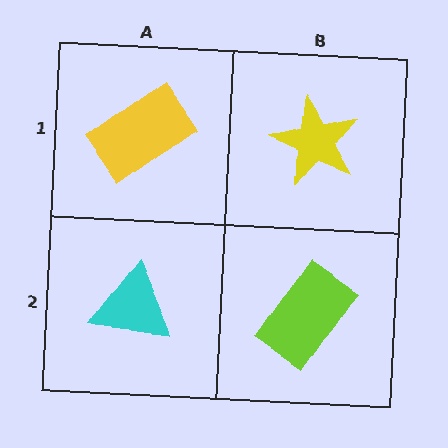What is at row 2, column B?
A lime rectangle.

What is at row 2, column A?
A cyan triangle.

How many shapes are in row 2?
2 shapes.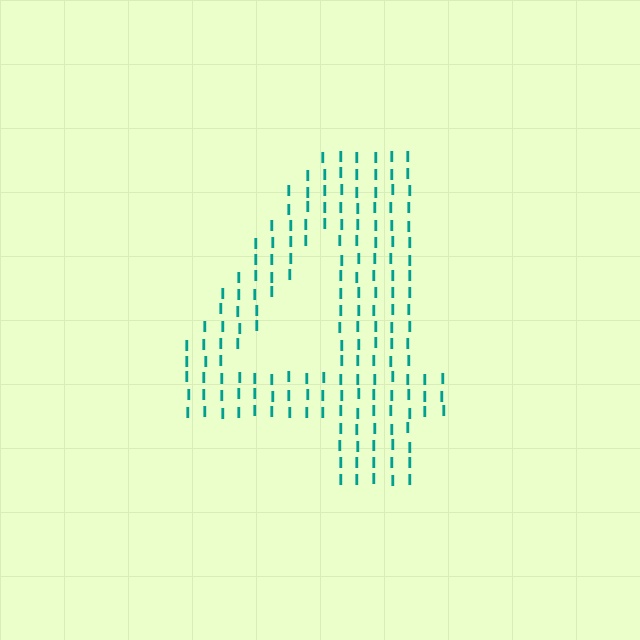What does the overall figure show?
The overall figure shows the digit 4.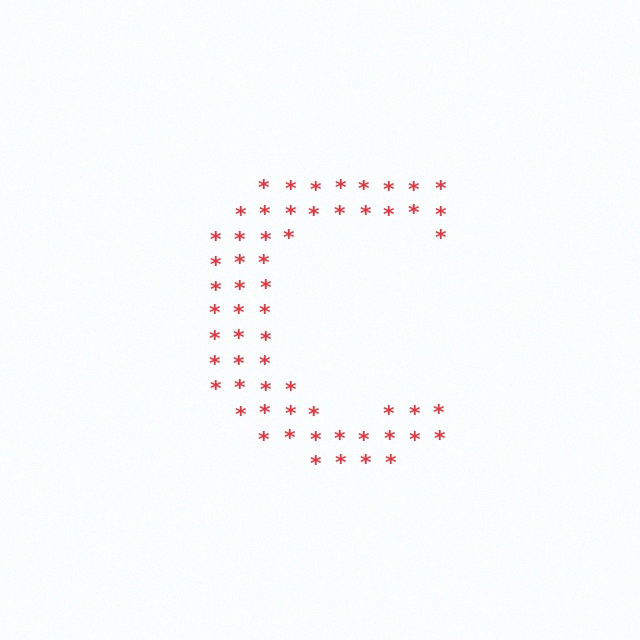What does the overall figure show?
The overall figure shows the letter C.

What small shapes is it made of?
It is made of small asterisks.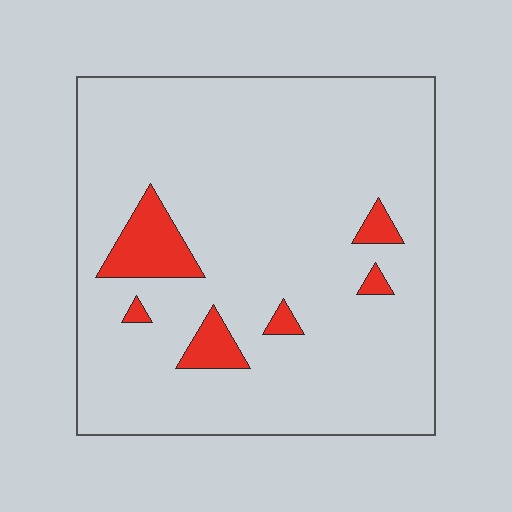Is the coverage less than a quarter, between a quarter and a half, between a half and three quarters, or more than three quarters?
Less than a quarter.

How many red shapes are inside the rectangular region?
6.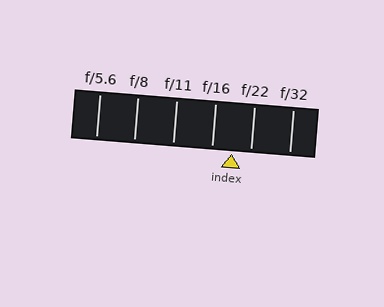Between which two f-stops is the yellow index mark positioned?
The index mark is between f/16 and f/22.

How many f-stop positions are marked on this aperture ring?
There are 6 f-stop positions marked.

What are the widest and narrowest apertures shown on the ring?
The widest aperture shown is f/5.6 and the narrowest is f/32.